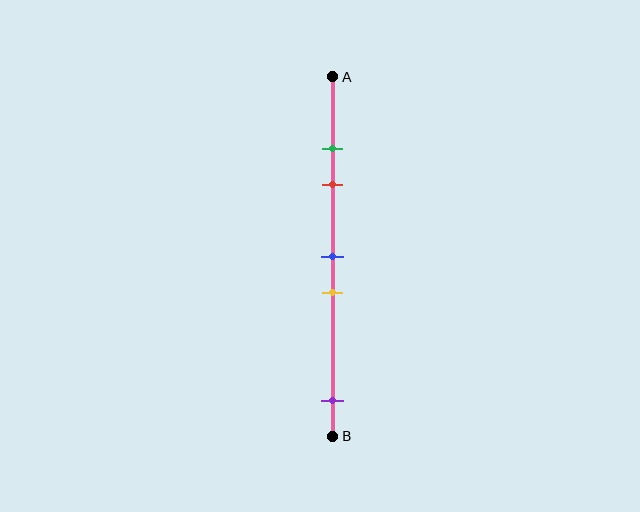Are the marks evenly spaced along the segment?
No, the marks are not evenly spaced.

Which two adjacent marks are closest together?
The green and red marks are the closest adjacent pair.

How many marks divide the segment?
There are 5 marks dividing the segment.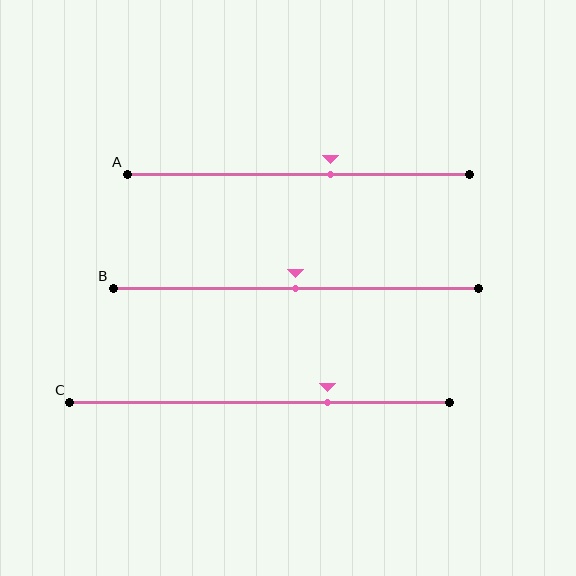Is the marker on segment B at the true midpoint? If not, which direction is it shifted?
Yes, the marker on segment B is at the true midpoint.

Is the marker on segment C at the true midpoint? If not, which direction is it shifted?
No, the marker on segment C is shifted to the right by about 18% of the segment length.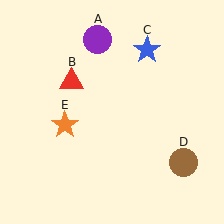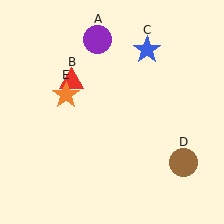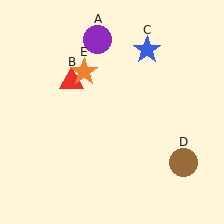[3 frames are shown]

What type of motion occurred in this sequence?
The orange star (object E) rotated clockwise around the center of the scene.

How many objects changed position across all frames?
1 object changed position: orange star (object E).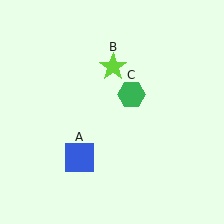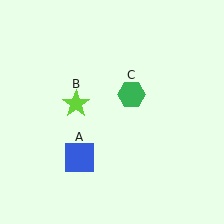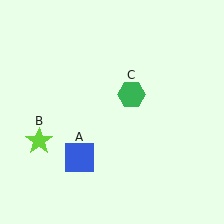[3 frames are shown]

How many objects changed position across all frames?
1 object changed position: lime star (object B).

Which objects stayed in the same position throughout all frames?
Blue square (object A) and green hexagon (object C) remained stationary.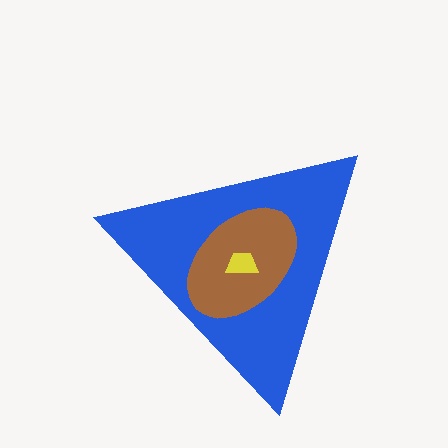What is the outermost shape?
The blue triangle.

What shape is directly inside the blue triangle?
The brown ellipse.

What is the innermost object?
The yellow trapezoid.